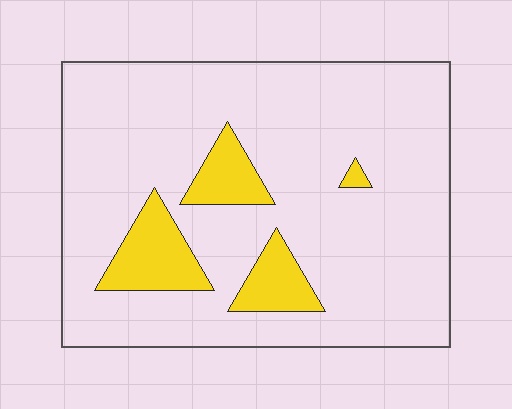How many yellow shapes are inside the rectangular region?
4.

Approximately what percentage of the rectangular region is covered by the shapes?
Approximately 15%.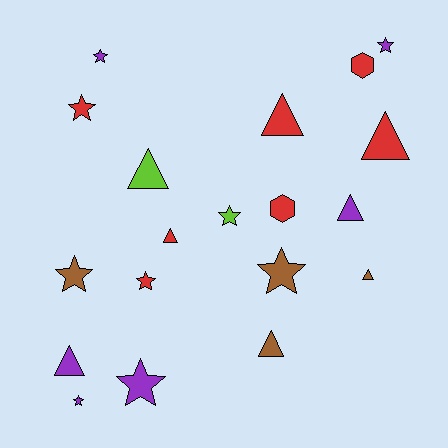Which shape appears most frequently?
Star, with 9 objects.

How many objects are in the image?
There are 19 objects.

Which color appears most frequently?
Red, with 7 objects.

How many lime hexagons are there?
There are no lime hexagons.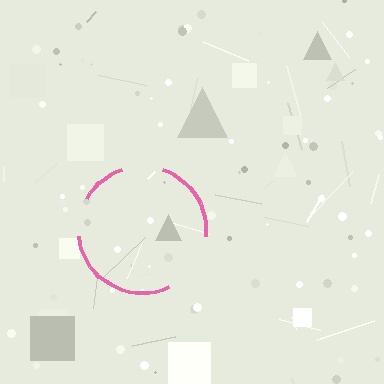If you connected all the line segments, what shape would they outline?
They would outline a circle.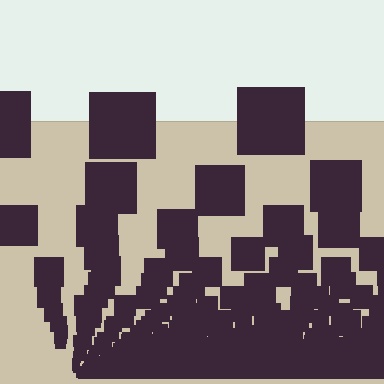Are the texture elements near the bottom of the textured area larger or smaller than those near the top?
Smaller. The gradient is inverted — elements near the bottom are smaller and denser.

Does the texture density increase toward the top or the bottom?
Density increases toward the bottom.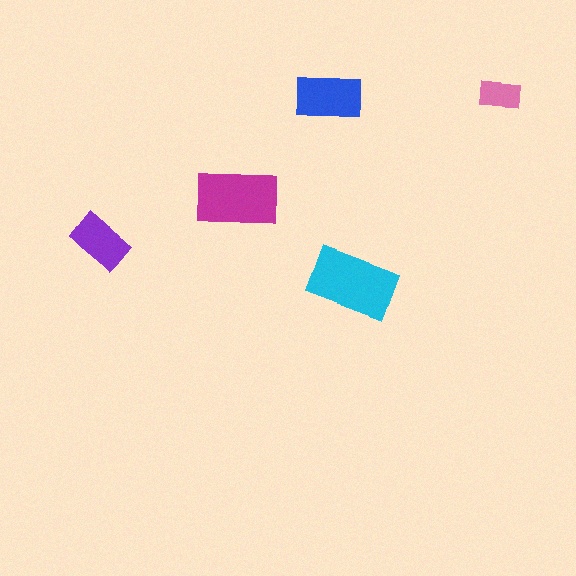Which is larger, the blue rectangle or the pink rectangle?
The blue one.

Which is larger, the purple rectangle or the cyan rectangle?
The cyan one.